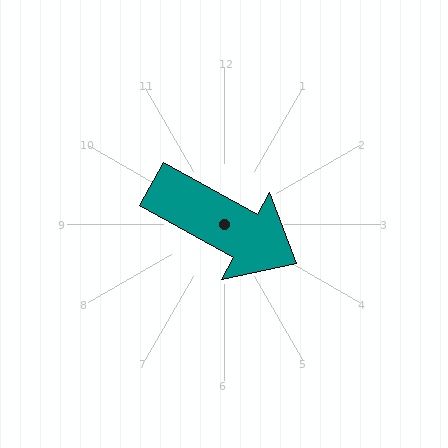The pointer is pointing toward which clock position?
Roughly 4 o'clock.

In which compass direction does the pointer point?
Southeast.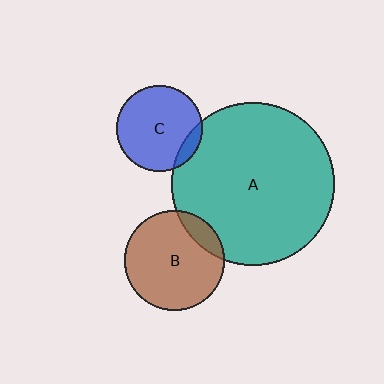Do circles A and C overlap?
Yes.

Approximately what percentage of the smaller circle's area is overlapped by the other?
Approximately 10%.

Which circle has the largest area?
Circle A (teal).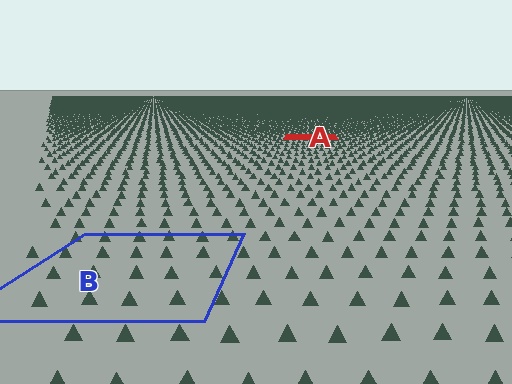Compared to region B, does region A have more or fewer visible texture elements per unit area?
Region A has more texture elements per unit area — they are packed more densely because it is farther away.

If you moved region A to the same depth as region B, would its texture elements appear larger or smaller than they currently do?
They would appear larger. At a closer depth, the same texture elements are projected at a bigger on-screen size.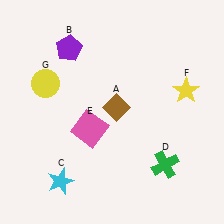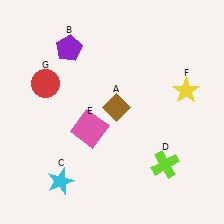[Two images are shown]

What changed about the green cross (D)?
In Image 1, D is green. In Image 2, it changed to lime.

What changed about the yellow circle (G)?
In Image 1, G is yellow. In Image 2, it changed to red.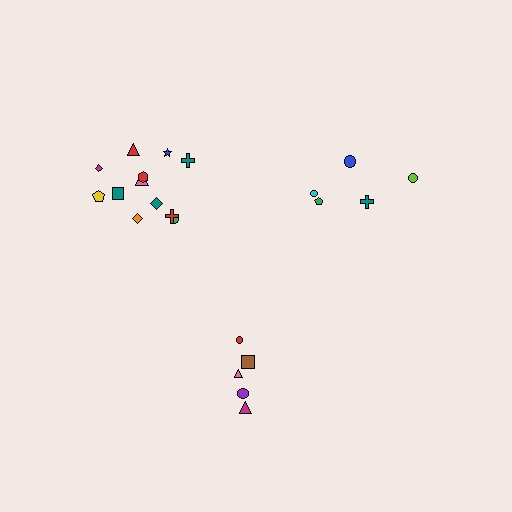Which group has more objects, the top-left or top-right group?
The top-left group.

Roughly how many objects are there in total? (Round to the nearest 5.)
Roughly 20 objects in total.